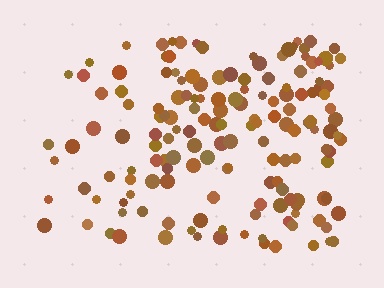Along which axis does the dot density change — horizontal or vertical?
Horizontal.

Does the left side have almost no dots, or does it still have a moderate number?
Still a moderate number, just noticeably fewer than the right.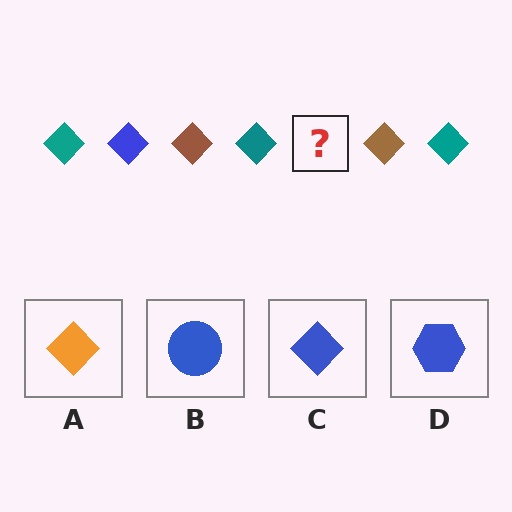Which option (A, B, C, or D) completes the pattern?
C.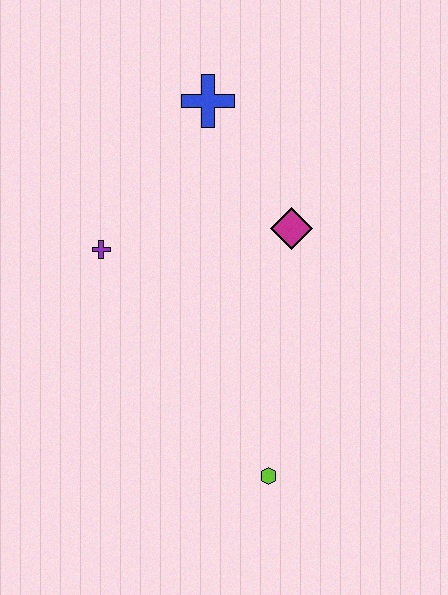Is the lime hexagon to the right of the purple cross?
Yes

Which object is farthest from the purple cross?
The lime hexagon is farthest from the purple cross.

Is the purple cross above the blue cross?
No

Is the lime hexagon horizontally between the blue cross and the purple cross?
No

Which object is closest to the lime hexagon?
The magenta diamond is closest to the lime hexagon.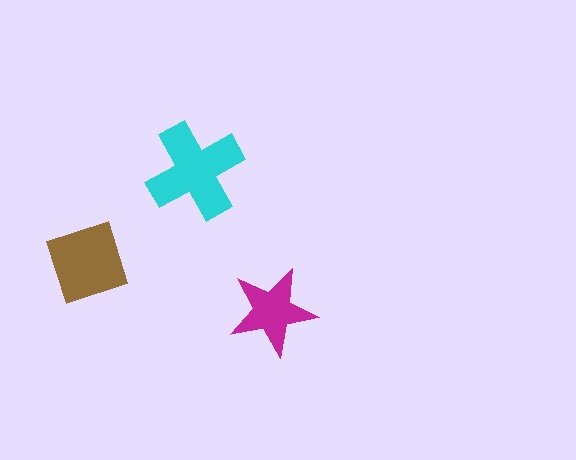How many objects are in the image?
There are 3 objects in the image.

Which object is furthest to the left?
The brown diamond is leftmost.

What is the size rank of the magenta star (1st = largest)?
3rd.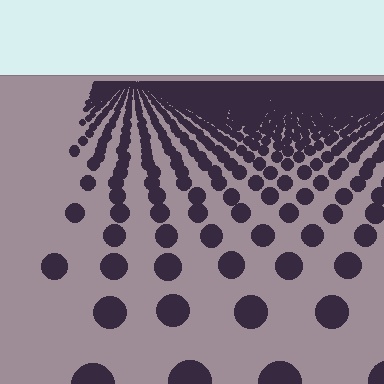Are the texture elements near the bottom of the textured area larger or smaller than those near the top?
Larger. Near the bottom, elements are closer to the viewer and appear at a bigger on-screen size.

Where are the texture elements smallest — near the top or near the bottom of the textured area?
Near the top.